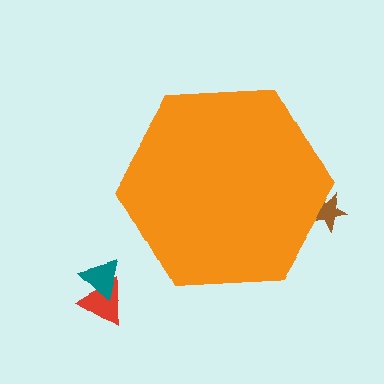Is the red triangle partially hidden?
No, the red triangle is fully visible.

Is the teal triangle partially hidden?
No, the teal triangle is fully visible.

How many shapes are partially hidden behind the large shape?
1 shape is partially hidden.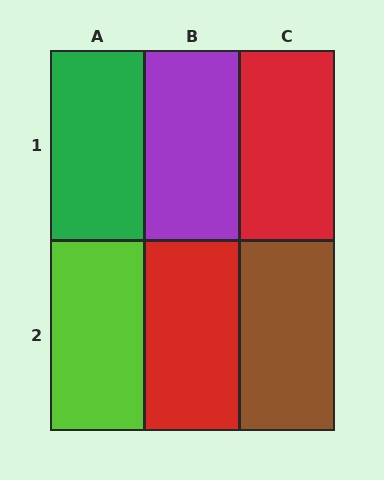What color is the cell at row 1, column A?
Green.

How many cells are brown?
1 cell is brown.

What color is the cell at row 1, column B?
Purple.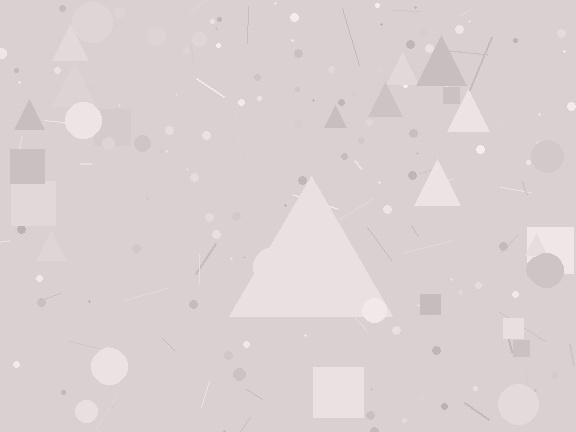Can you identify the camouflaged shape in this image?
The camouflaged shape is a triangle.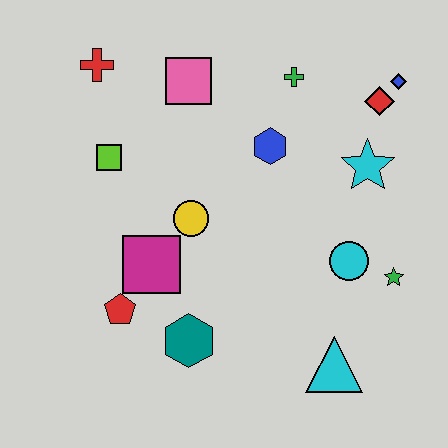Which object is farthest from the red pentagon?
The blue diamond is farthest from the red pentagon.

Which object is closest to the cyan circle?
The green star is closest to the cyan circle.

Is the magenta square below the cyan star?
Yes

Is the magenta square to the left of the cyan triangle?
Yes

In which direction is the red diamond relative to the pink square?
The red diamond is to the right of the pink square.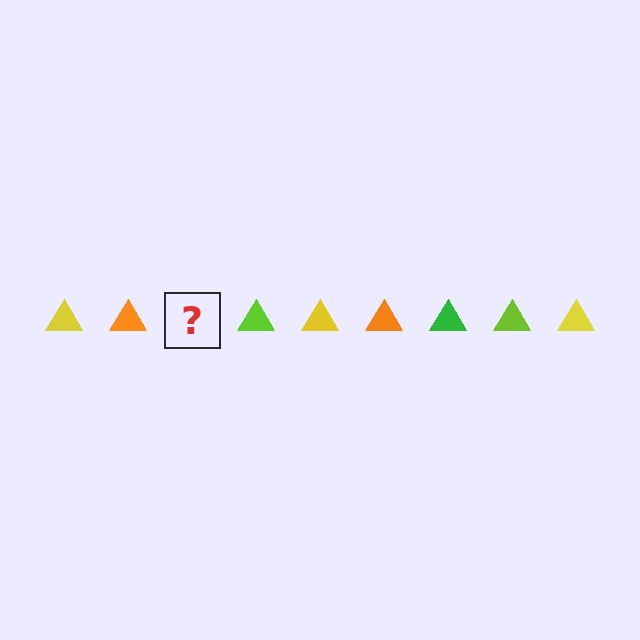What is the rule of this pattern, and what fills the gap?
The rule is that the pattern cycles through yellow, orange, green, lime triangles. The gap should be filled with a green triangle.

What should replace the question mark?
The question mark should be replaced with a green triangle.